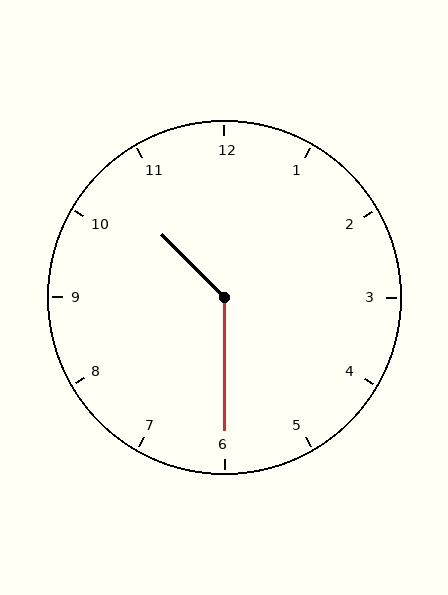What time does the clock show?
10:30.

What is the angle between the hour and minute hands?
Approximately 135 degrees.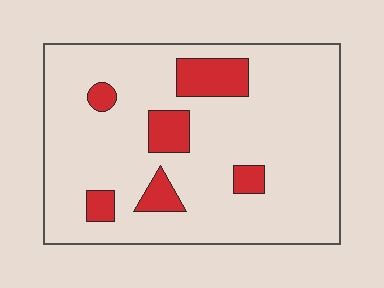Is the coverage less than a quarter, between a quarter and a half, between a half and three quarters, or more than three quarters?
Less than a quarter.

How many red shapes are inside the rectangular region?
6.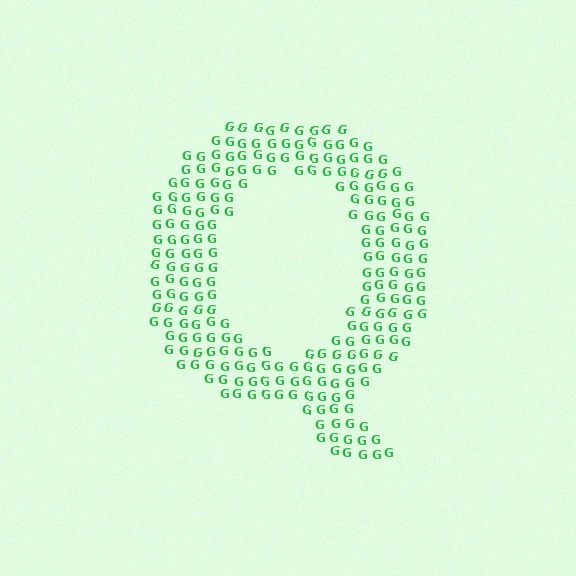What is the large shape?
The large shape is the letter Q.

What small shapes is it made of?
It is made of small letter G's.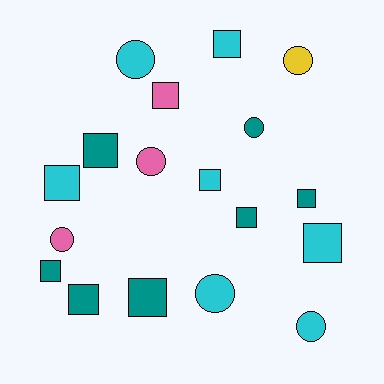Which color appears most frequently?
Cyan, with 7 objects.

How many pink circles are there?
There are 2 pink circles.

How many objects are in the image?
There are 18 objects.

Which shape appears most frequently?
Square, with 11 objects.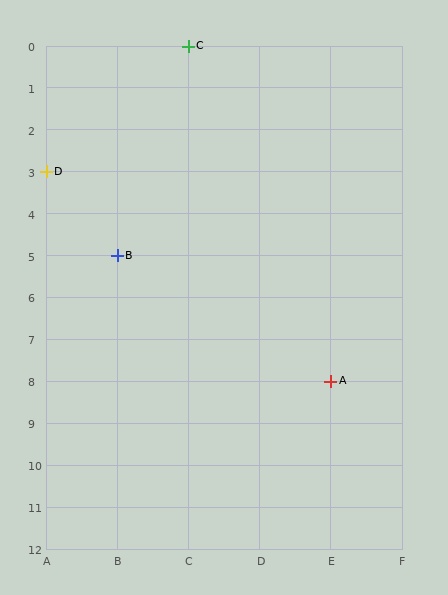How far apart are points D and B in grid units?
Points D and B are 1 column and 2 rows apart (about 2.2 grid units diagonally).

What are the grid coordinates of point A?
Point A is at grid coordinates (E, 8).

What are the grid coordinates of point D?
Point D is at grid coordinates (A, 3).